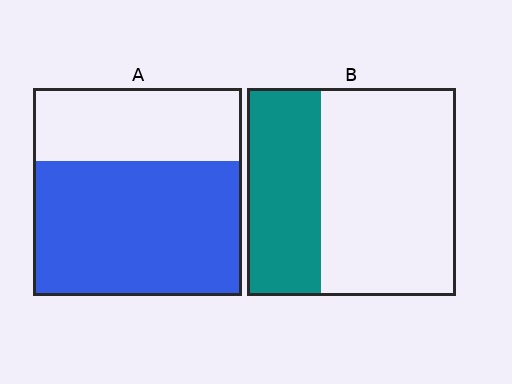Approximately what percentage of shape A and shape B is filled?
A is approximately 65% and B is approximately 35%.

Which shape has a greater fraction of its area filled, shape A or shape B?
Shape A.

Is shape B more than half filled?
No.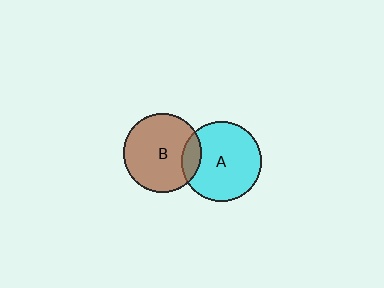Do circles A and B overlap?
Yes.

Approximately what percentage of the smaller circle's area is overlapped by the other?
Approximately 15%.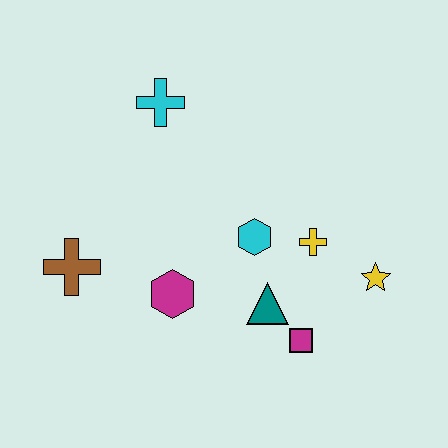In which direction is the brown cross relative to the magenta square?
The brown cross is to the left of the magenta square.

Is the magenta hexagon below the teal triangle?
No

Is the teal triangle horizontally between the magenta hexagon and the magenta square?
Yes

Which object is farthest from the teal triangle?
The cyan cross is farthest from the teal triangle.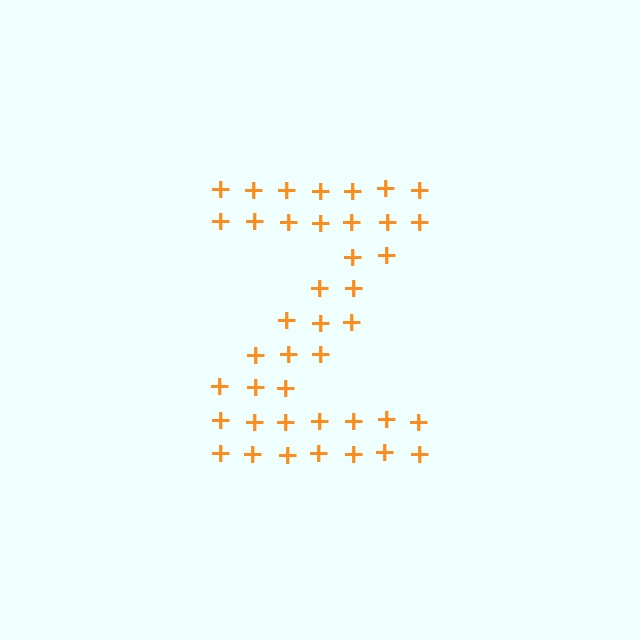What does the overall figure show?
The overall figure shows the letter Z.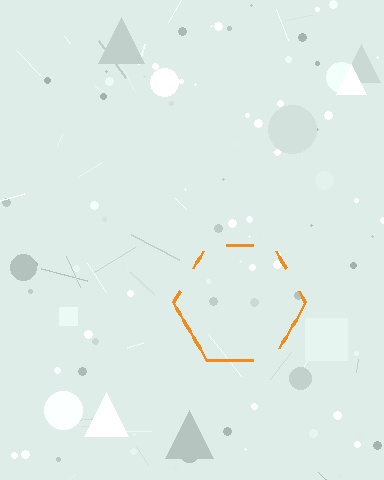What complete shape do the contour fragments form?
The contour fragments form a hexagon.